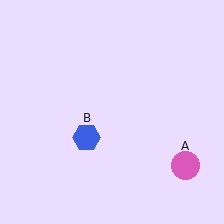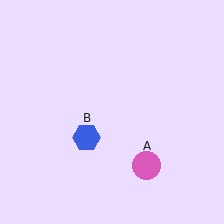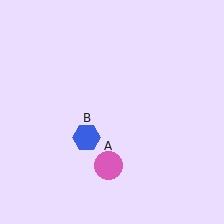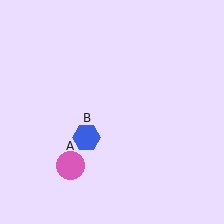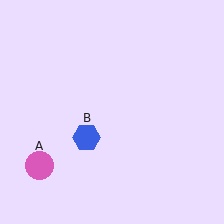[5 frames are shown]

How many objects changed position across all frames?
1 object changed position: pink circle (object A).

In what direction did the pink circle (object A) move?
The pink circle (object A) moved left.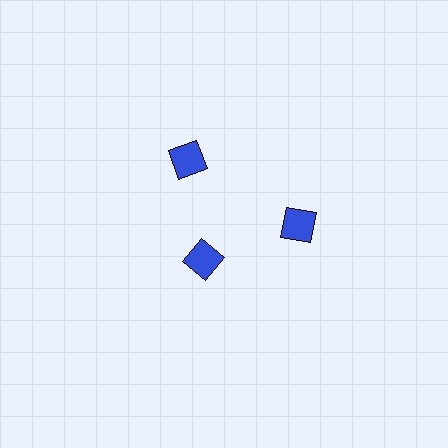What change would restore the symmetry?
The symmetry would be restored by moving it outward, back onto the ring so that all 3 diamonds sit at equal angles and equal distance from the center.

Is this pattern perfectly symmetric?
No. The 3 blue diamonds are arranged in a ring, but one element near the 7 o'clock position is pulled inward toward the center, breaking the 3-fold rotational symmetry.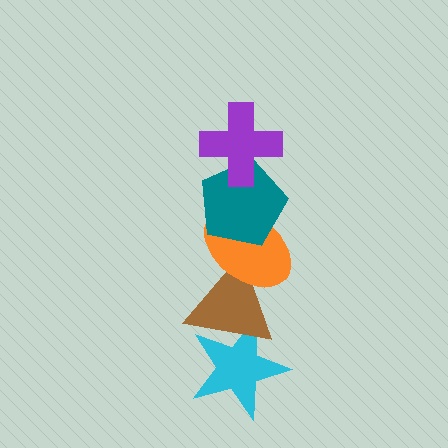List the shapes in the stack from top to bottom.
From top to bottom: the purple cross, the teal pentagon, the orange ellipse, the brown triangle, the cyan star.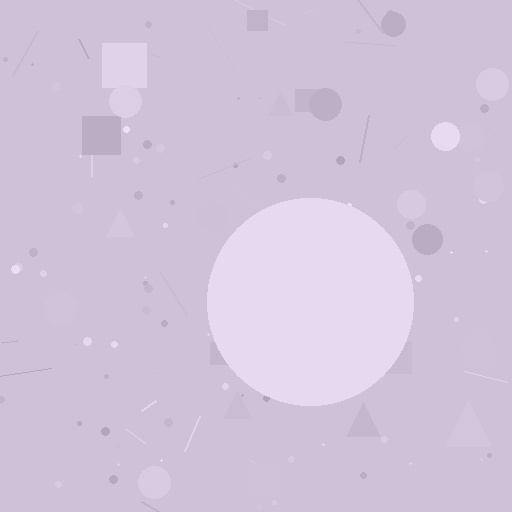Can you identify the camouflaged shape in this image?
The camouflaged shape is a circle.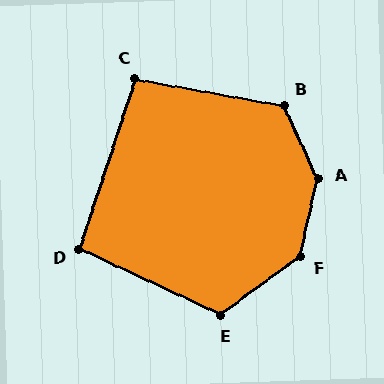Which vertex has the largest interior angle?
A, at approximately 143 degrees.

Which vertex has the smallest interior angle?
D, at approximately 97 degrees.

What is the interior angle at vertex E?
Approximately 119 degrees (obtuse).